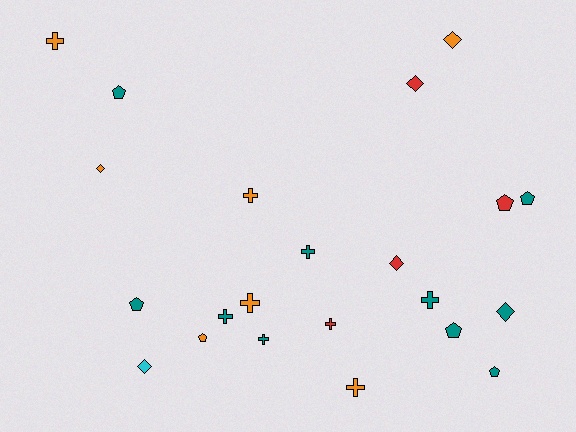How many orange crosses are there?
There are 4 orange crosses.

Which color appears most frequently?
Teal, with 10 objects.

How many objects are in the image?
There are 22 objects.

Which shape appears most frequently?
Cross, with 9 objects.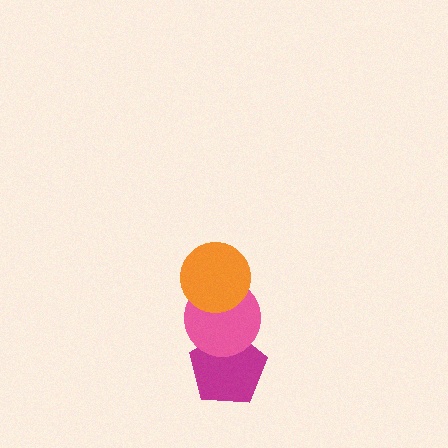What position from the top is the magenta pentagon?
The magenta pentagon is 3rd from the top.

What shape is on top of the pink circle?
The orange circle is on top of the pink circle.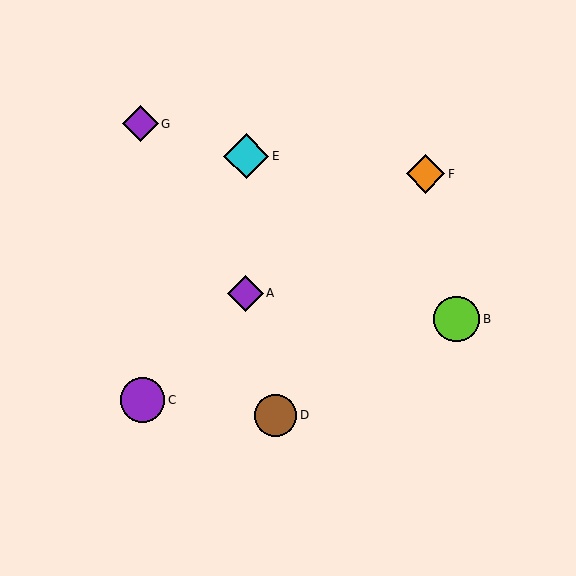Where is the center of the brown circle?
The center of the brown circle is at (275, 415).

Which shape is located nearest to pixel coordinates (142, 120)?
The purple diamond (labeled G) at (140, 124) is nearest to that location.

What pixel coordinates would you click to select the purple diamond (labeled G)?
Click at (140, 124) to select the purple diamond G.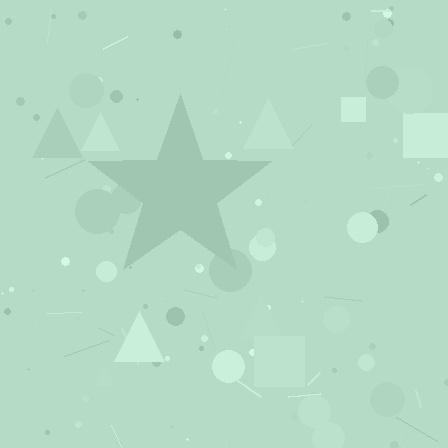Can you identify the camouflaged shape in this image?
The camouflaged shape is a star.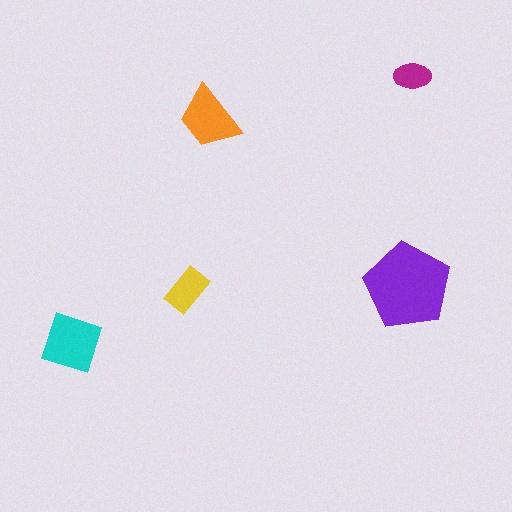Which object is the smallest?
The magenta ellipse.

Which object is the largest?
The purple pentagon.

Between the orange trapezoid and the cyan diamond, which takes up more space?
The cyan diamond.